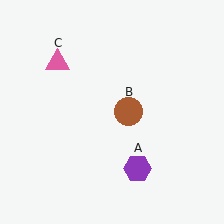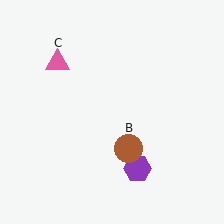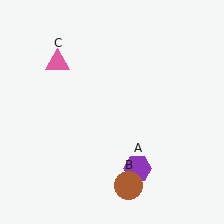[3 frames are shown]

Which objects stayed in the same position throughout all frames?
Purple hexagon (object A) and pink triangle (object C) remained stationary.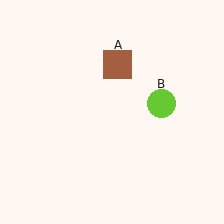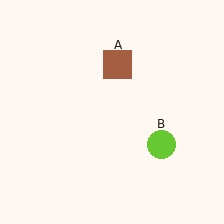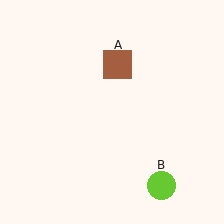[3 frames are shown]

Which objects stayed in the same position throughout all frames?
Brown square (object A) remained stationary.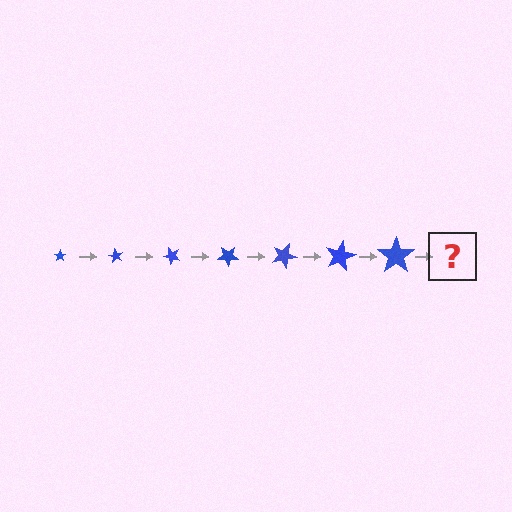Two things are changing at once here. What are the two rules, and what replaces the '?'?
The two rules are that the star grows larger each step and it rotates 60 degrees each step. The '?' should be a star, larger than the previous one and rotated 420 degrees from the start.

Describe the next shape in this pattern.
It should be a star, larger than the previous one and rotated 420 degrees from the start.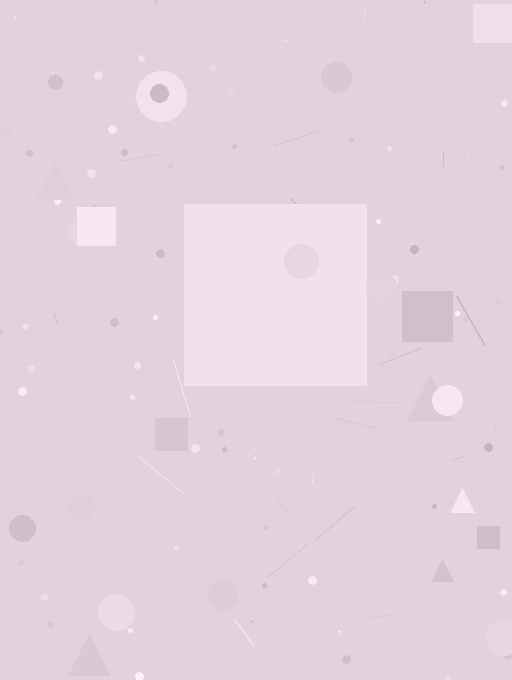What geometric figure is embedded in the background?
A square is embedded in the background.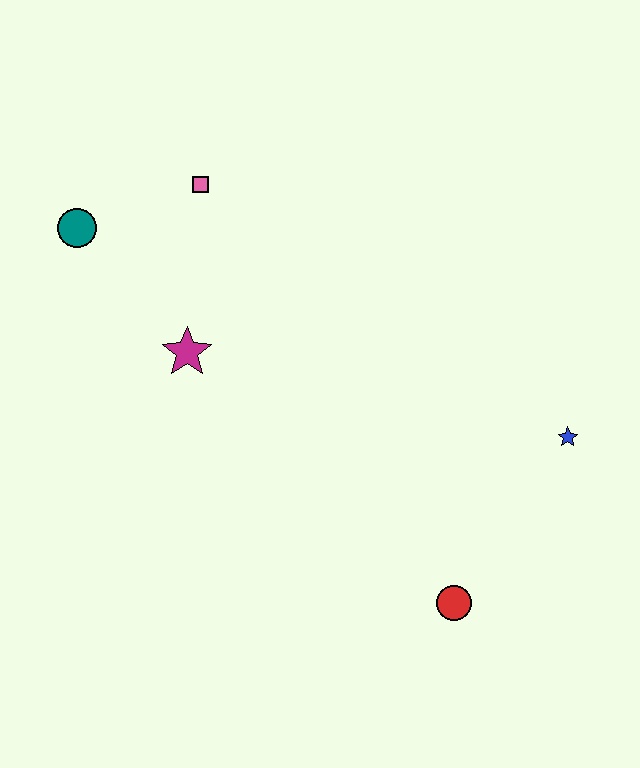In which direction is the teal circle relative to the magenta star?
The teal circle is above the magenta star.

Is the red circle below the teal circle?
Yes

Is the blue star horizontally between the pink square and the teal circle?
No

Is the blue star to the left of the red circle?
No